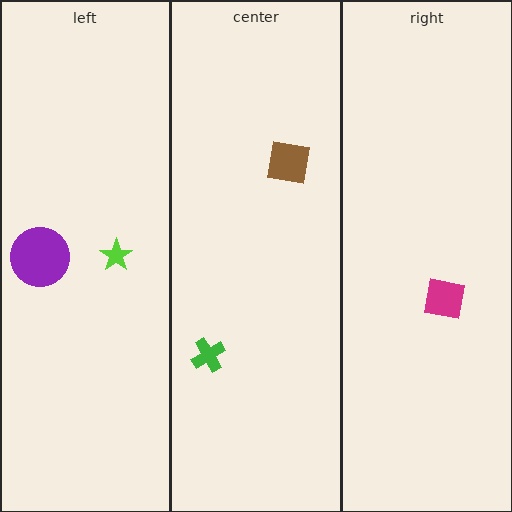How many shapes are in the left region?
2.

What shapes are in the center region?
The brown square, the green cross.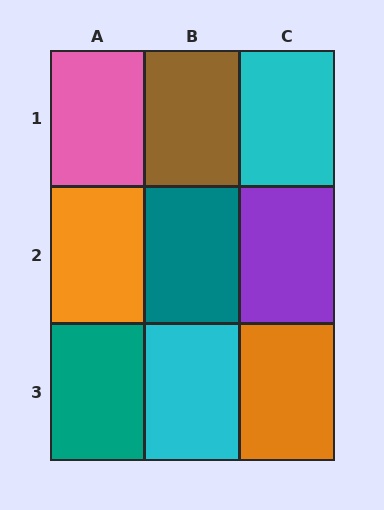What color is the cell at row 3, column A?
Teal.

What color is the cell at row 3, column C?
Orange.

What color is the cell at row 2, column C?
Purple.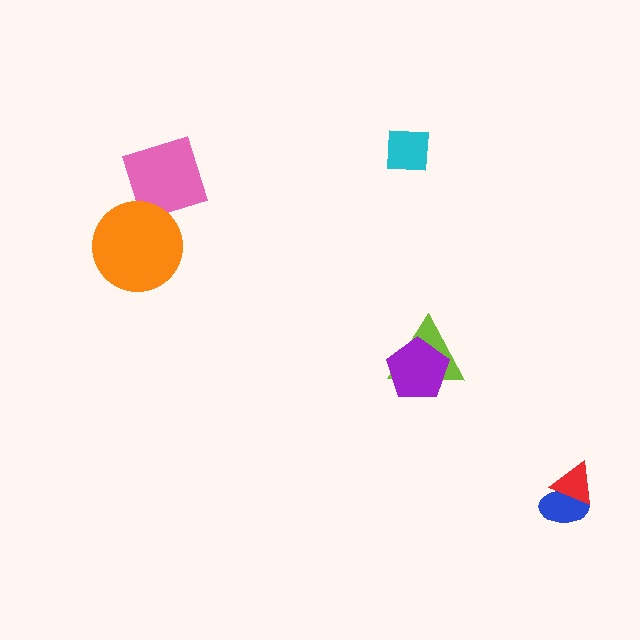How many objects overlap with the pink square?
0 objects overlap with the pink square.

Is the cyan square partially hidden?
No, no other shape covers it.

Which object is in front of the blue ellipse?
The red triangle is in front of the blue ellipse.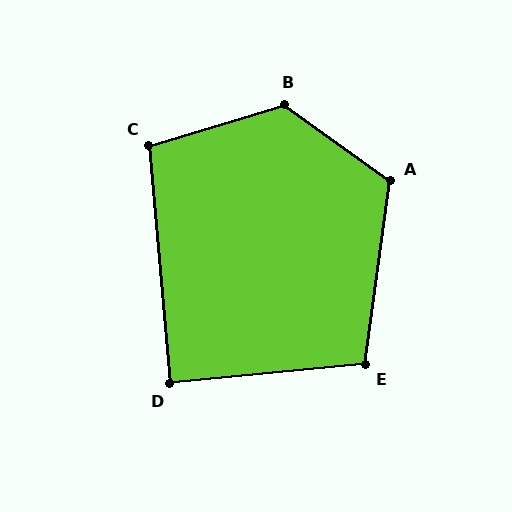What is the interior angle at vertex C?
Approximately 102 degrees (obtuse).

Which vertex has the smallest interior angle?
D, at approximately 89 degrees.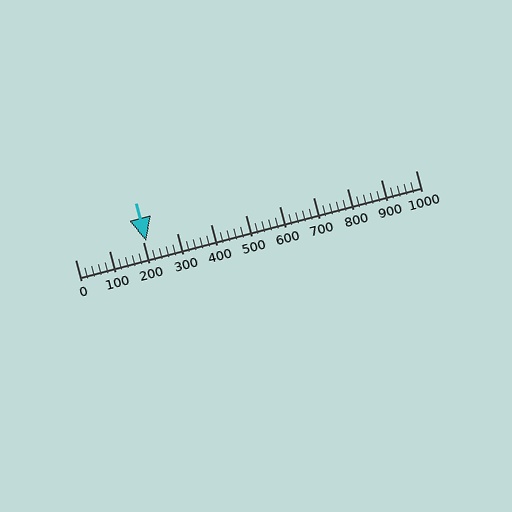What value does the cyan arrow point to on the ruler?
The cyan arrow points to approximately 210.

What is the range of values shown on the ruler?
The ruler shows values from 0 to 1000.